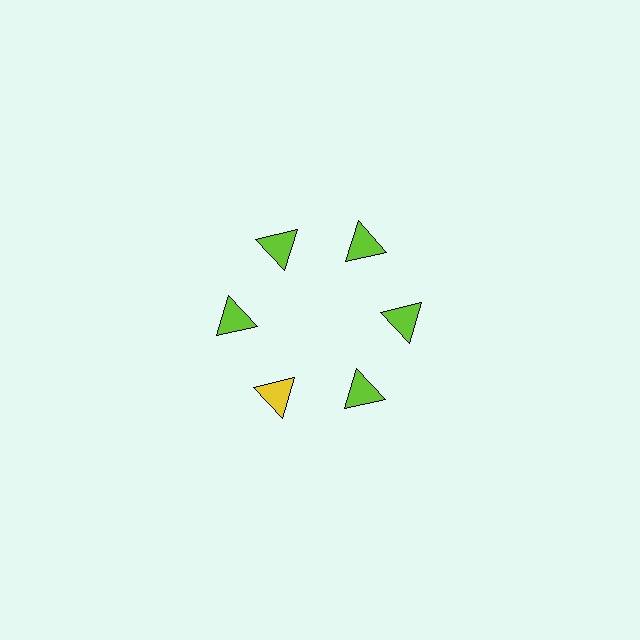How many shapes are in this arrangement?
There are 6 shapes arranged in a ring pattern.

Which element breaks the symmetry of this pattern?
The yellow triangle at roughly the 7 o'clock position breaks the symmetry. All other shapes are lime triangles.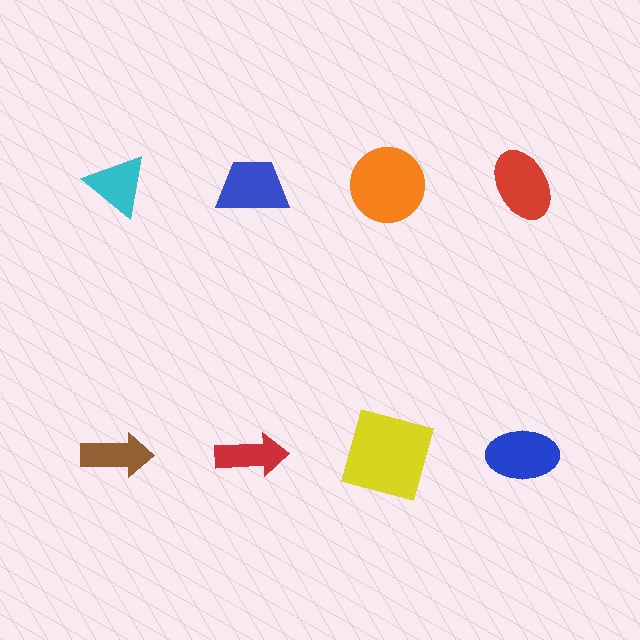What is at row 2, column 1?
A brown arrow.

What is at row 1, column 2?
A blue trapezoid.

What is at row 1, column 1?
A cyan triangle.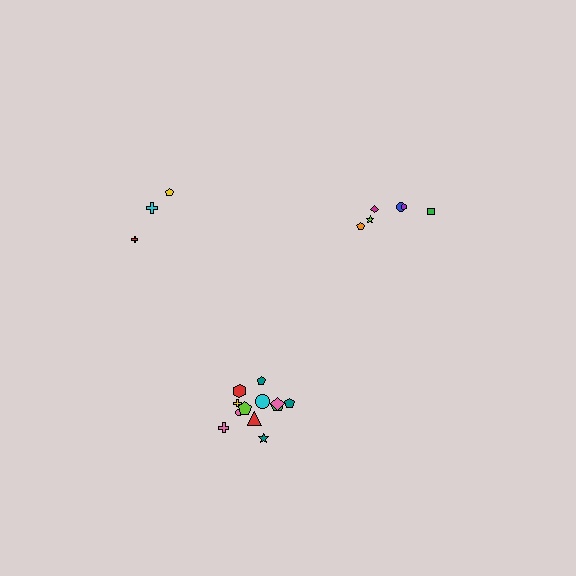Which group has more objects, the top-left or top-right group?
The top-right group.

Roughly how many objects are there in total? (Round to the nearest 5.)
Roughly 20 objects in total.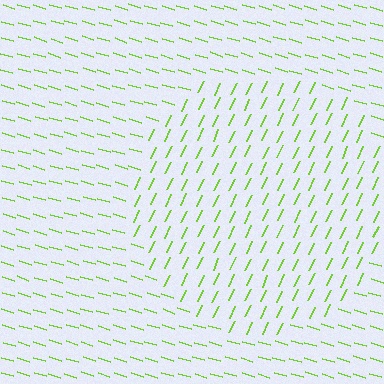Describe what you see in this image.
The image is filled with small lime line segments. A circle region in the image has lines oriented differently from the surrounding lines, creating a visible texture boundary.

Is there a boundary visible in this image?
Yes, there is a texture boundary formed by a change in line orientation.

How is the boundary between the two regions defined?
The boundary is defined purely by a change in line orientation (approximately 82 degrees difference). All lines are the same color and thickness.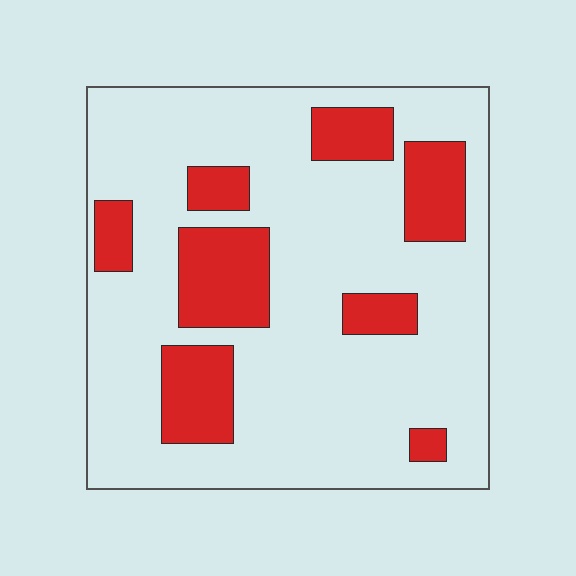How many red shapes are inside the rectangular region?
8.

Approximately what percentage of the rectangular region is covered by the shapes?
Approximately 25%.